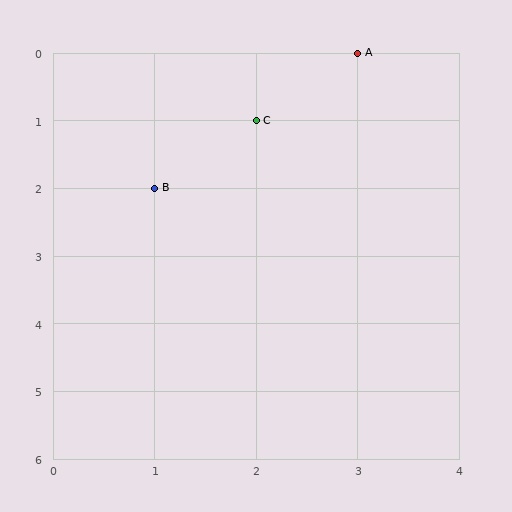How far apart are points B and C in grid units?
Points B and C are 1 column and 1 row apart (about 1.4 grid units diagonally).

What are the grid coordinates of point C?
Point C is at grid coordinates (2, 1).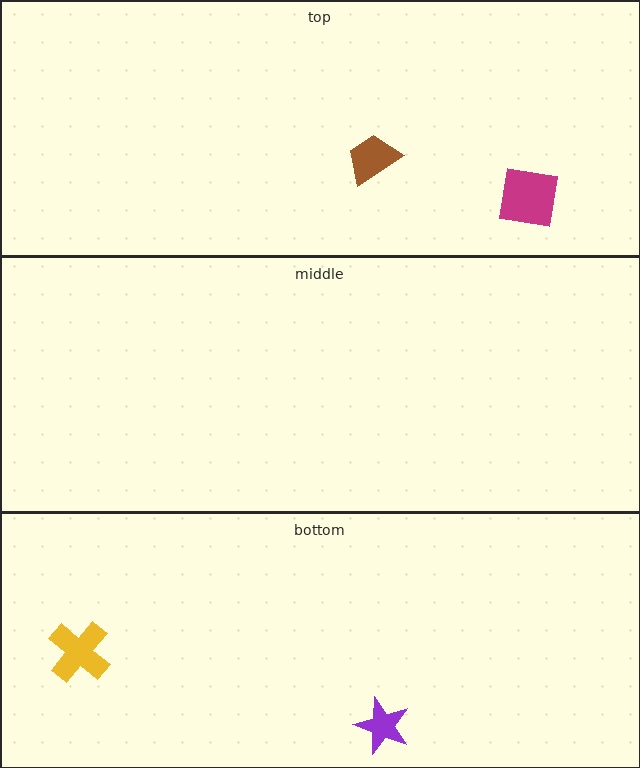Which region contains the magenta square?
The top region.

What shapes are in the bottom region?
The purple star, the yellow cross.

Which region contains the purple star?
The bottom region.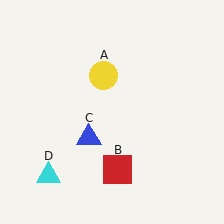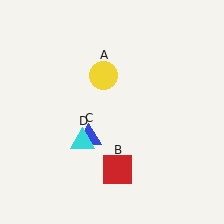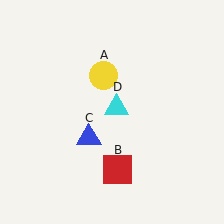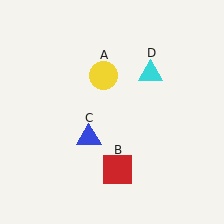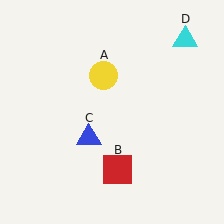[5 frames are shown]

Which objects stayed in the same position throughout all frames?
Yellow circle (object A) and red square (object B) and blue triangle (object C) remained stationary.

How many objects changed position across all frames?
1 object changed position: cyan triangle (object D).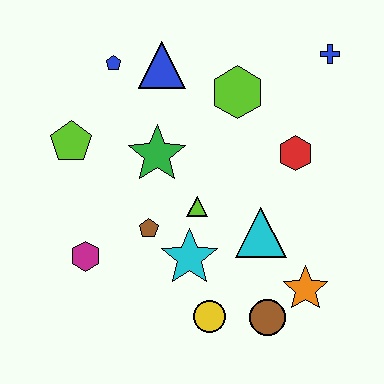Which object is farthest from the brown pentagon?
The blue cross is farthest from the brown pentagon.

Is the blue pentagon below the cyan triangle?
No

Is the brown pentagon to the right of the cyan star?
No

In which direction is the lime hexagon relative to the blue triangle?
The lime hexagon is to the right of the blue triangle.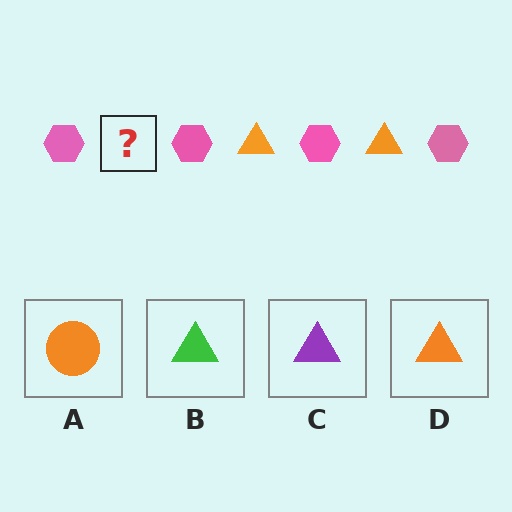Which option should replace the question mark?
Option D.